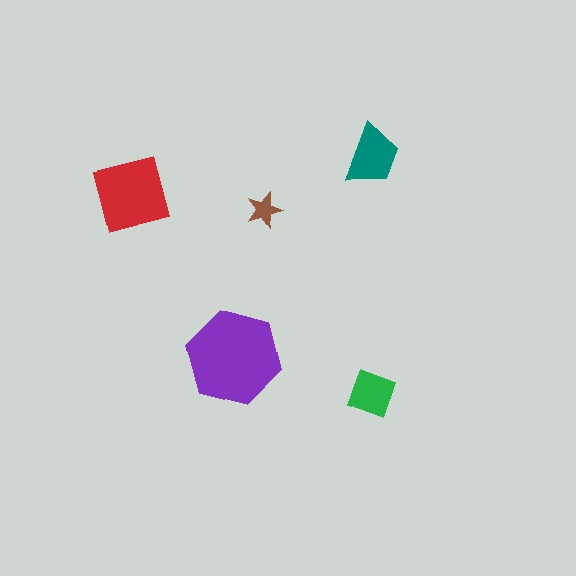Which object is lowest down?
The green diamond is bottommost.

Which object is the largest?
The purple hexagon.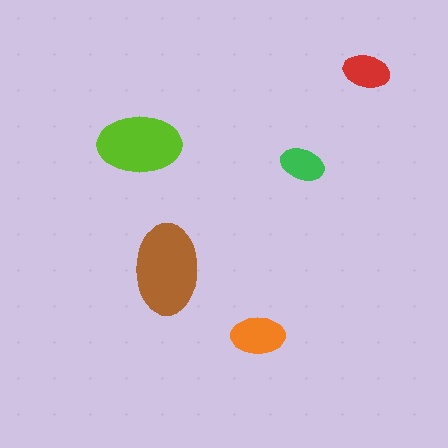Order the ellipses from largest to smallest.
the brown one, the lime one, the orange one, the red one, the green one.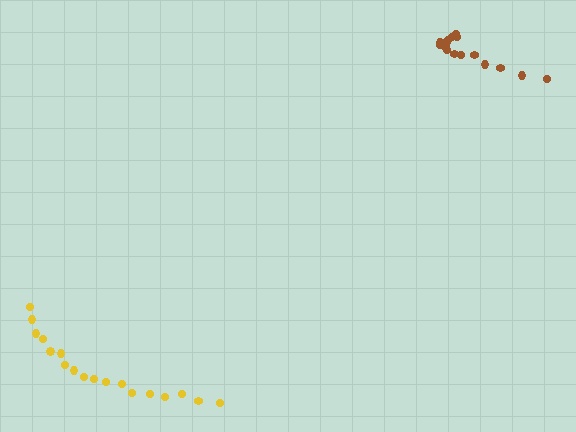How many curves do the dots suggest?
There are 2 distinct paths.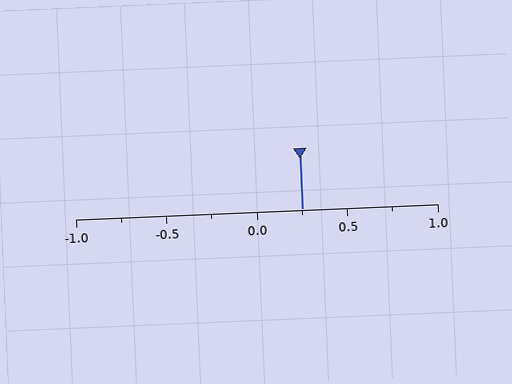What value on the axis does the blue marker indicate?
The marker indicates approximately 0.25.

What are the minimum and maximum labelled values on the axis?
The axis runs from -1.0 to 1.0.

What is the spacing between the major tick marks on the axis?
The major ticks are spaced 0.5 apart.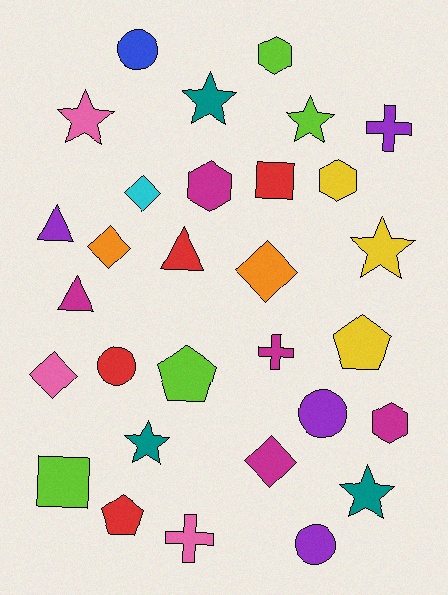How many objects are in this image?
There are 30 objects.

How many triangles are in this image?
There are 3 triangles.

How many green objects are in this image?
There are no green objects.